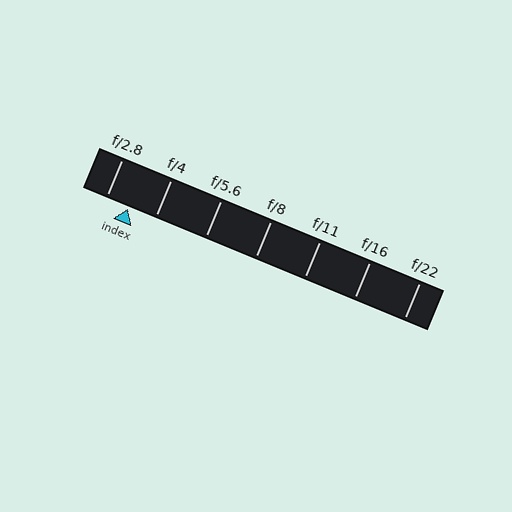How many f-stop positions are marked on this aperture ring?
There are 7 f-stop positions marked.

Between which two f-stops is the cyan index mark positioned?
The index mark is between f/2.8 and f/4.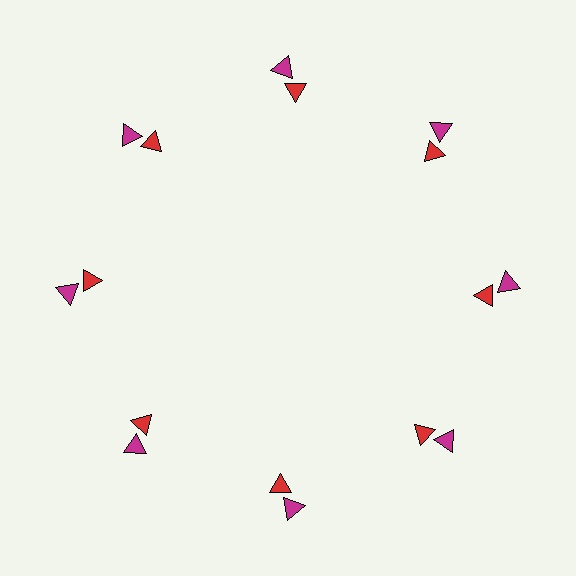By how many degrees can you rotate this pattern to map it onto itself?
The pattern maps onto itself every 45 degrees of rotation.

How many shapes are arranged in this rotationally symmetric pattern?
There are 16 shapes, arranged in 8 groups of 2.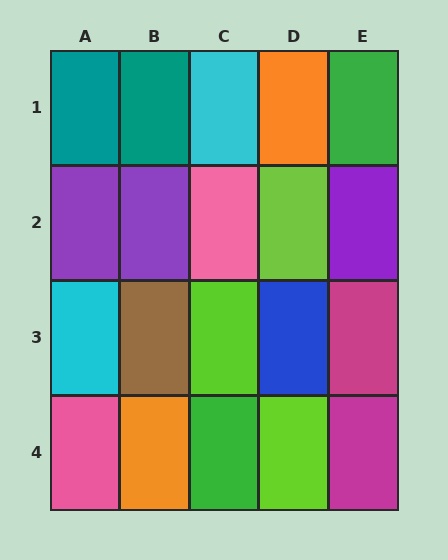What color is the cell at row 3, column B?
Brown.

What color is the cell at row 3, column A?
Cyan.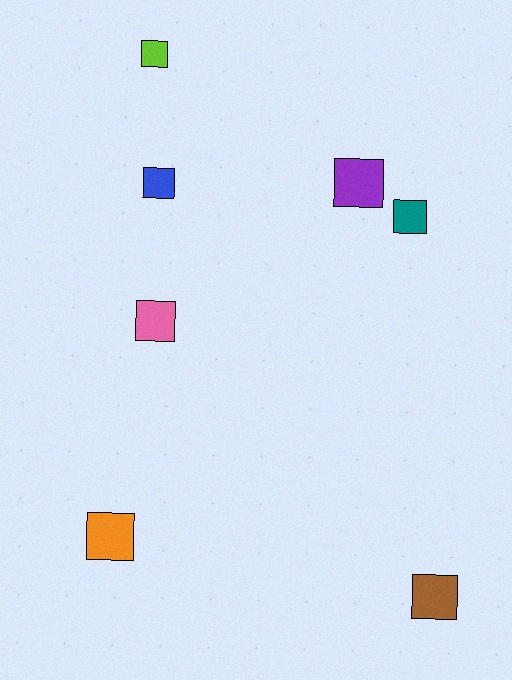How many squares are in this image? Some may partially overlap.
There are 7 squares.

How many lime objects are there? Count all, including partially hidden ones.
There is 1 lime object.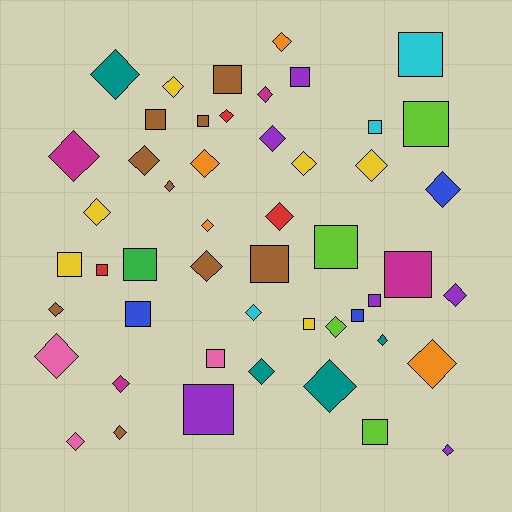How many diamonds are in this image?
There are 30 diamonds.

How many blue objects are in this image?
There are 3 blue objects.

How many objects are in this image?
There are 50 objects.